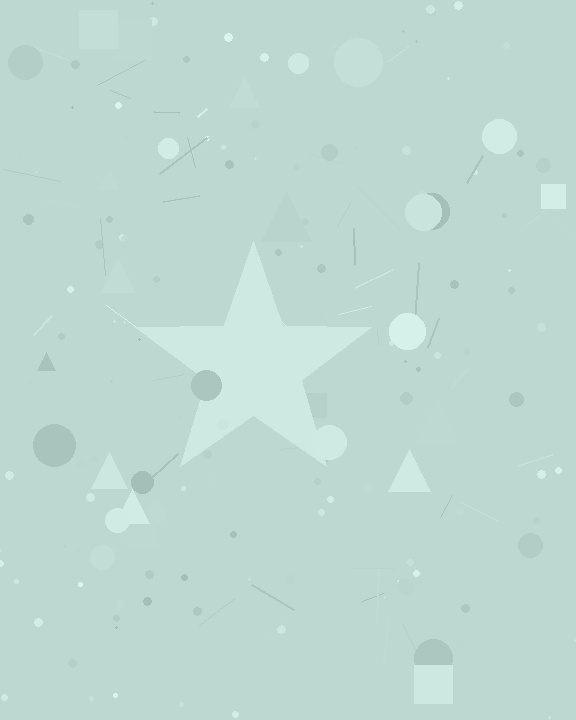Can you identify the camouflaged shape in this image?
The camouflaged shape is a star.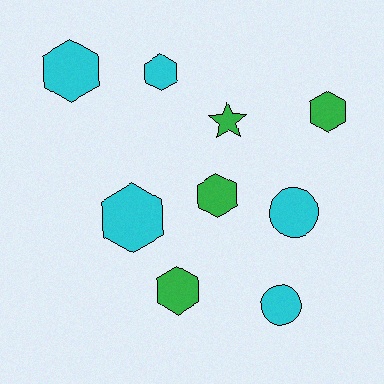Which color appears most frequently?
Cyan, with 5 objects.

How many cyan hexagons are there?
There are 3 cyan hexagons.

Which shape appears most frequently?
Hexagon, with 6 objects.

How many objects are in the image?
There are 9 objects.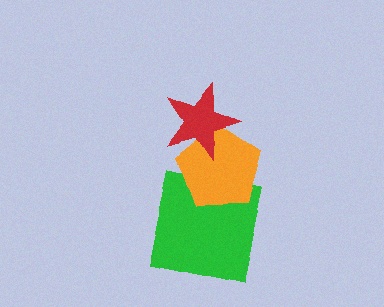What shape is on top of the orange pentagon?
The red star is on top of the orange pentagon.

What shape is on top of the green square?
The orange pentagon is on top of the green square.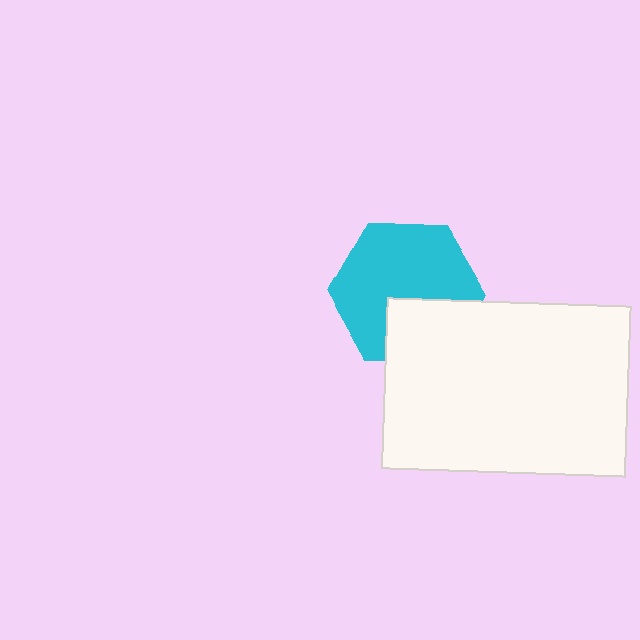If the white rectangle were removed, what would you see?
You would see the complete cyan hexagon.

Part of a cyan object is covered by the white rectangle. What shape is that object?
It is a hexagon.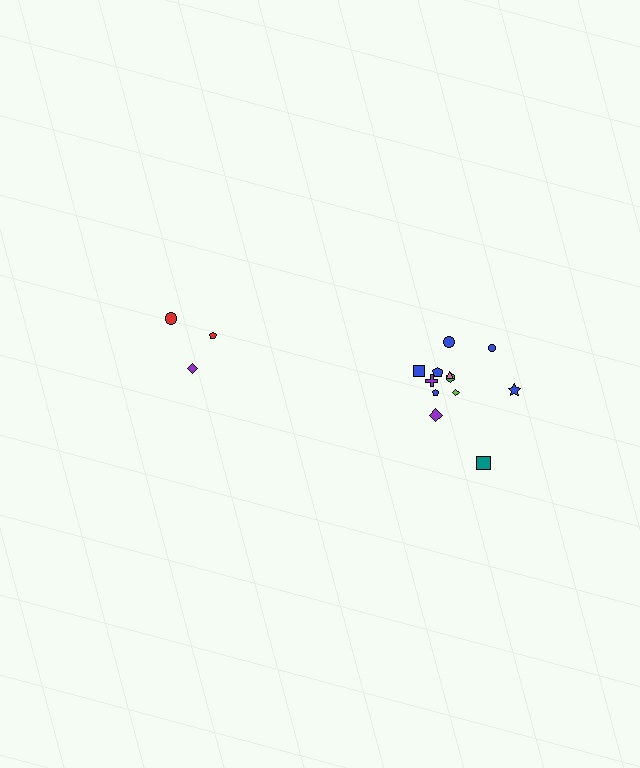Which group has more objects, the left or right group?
The right group.